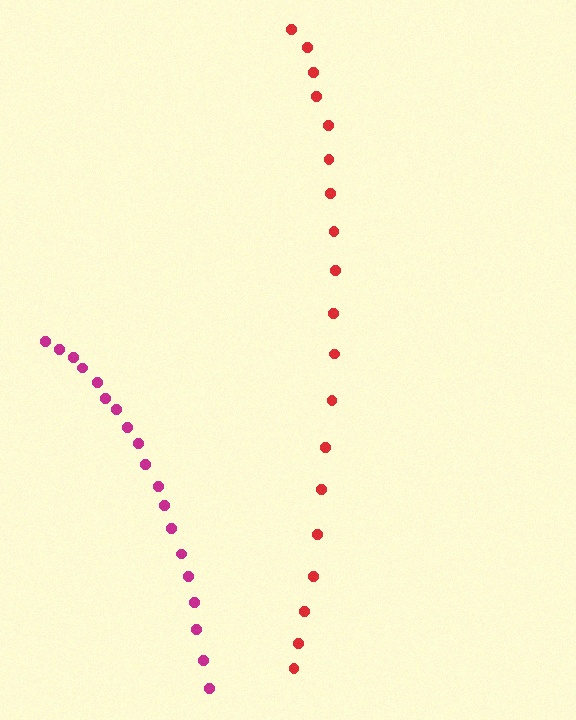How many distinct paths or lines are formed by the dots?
There are 2 distinct paths.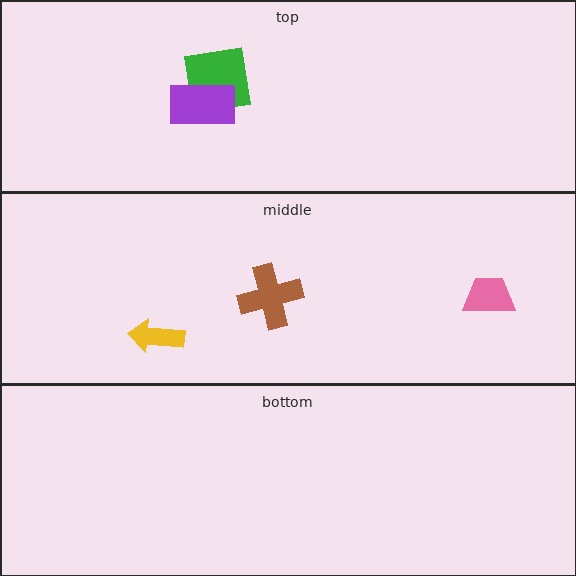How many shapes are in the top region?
2.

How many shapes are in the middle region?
3.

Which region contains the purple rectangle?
The top region.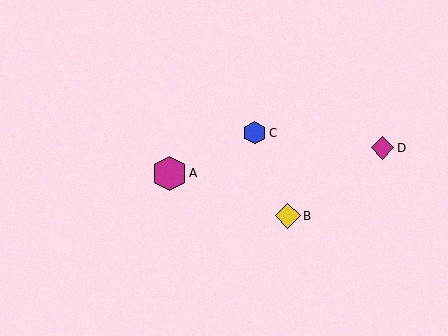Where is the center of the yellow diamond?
The center of the yellow diamond is at (288, 216).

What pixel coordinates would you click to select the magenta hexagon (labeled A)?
Click at (169, 173) to select the magenta hexagon A.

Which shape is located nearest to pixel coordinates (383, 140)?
The magenta diamond (labeled D) at (382, 148) is nearest to that location.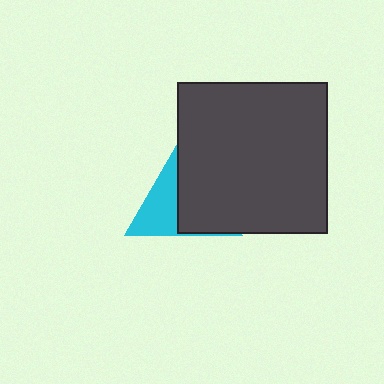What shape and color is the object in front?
The object in front is a dark gray square.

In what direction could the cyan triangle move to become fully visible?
The cyan triangle could move left. That would shift it out from behind the dark gray square entirely.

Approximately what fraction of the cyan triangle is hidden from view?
Roughly 58% of the cyan triangle is hidden behind the dark gray square.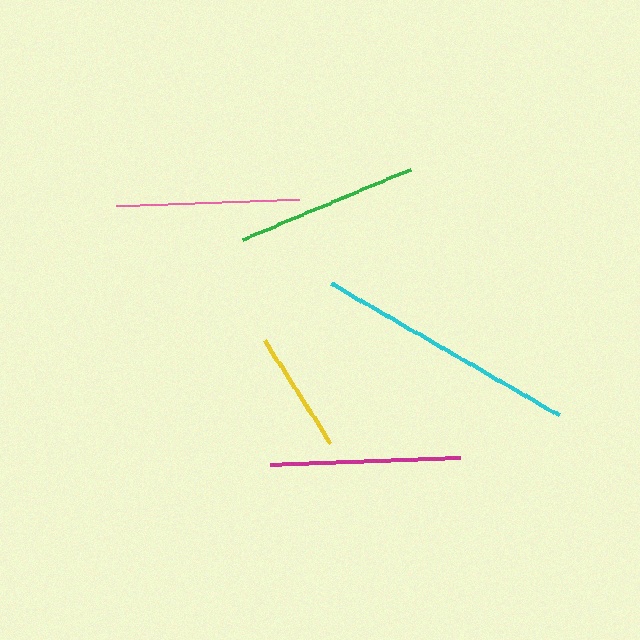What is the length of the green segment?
The green segment is approximately 181 pixels long.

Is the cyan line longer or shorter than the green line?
The cyan line is longer than the green line.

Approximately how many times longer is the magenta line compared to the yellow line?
The magenta line is approximately 1.6 times the length of the yellow line.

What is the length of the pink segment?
The pink segment is approximately 183 pixels long.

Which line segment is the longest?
The cyan line is the longest at approximately 263 pixels.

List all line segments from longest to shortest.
From longest to shortest: cyan, magenta, pink, green, yellow.